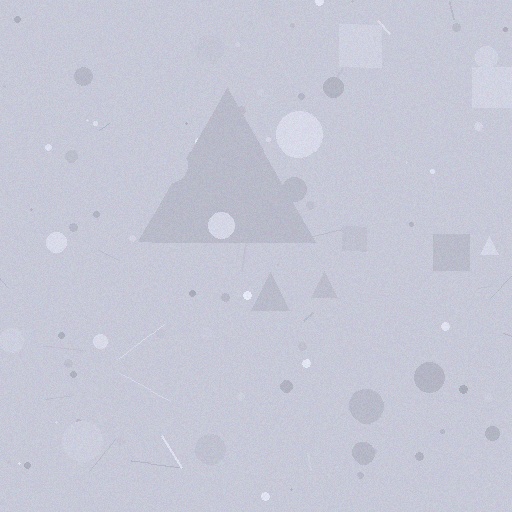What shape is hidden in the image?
A triangle is hidden in the image.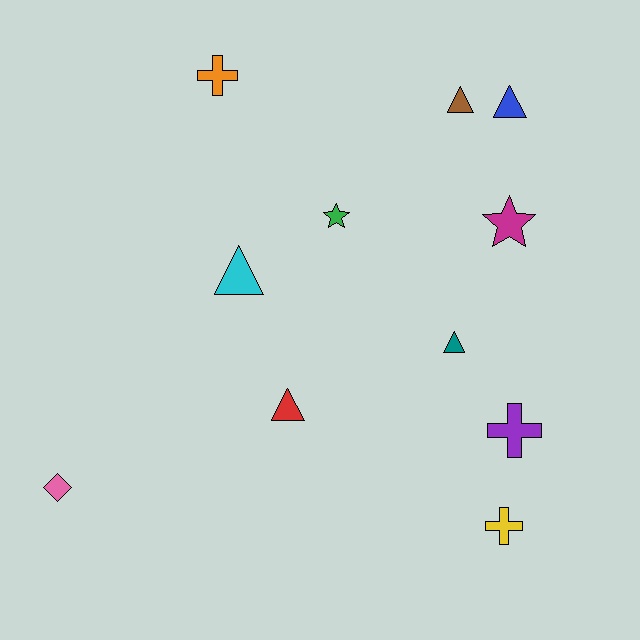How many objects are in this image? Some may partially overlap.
There are 11 objects.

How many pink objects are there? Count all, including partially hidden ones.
There is 1 pink object.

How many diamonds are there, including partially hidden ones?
There is 1 diamond.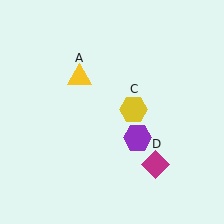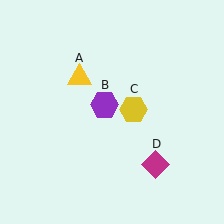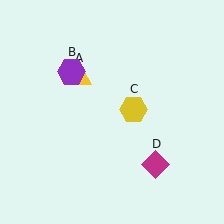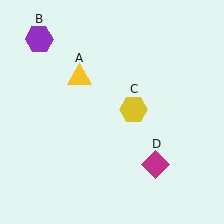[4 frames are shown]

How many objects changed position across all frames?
1 object changed position: purple hexagon (object B).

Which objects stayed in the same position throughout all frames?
Yellow triangle (object A) and yellow hexagon (object C) and magenta diamond (object D) remained stationary.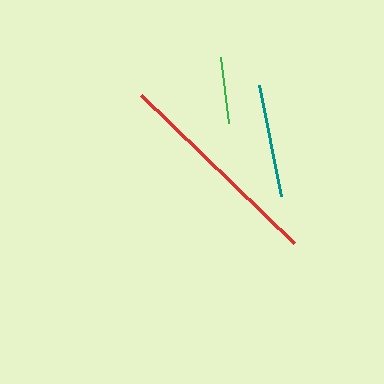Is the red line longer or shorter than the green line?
The red line is longer than the green line.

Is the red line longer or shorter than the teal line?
The red line is longer than the teal line.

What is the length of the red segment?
The red segment is approximately 213 pixels long.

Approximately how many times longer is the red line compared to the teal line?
The red line is approximately 1.9 times the length of the teal line.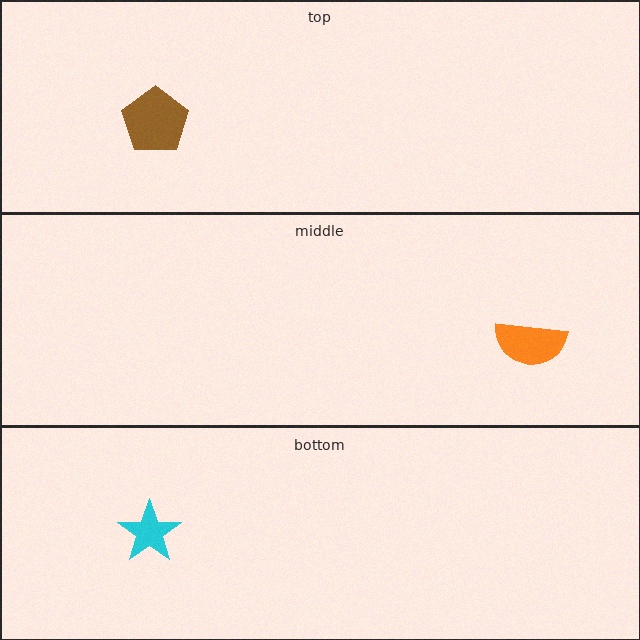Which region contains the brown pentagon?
The top region.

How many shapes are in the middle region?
1.